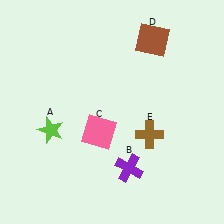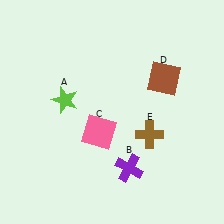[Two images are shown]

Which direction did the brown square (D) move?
The brown square (D) moved down.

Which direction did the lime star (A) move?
The lime star (A) moved up.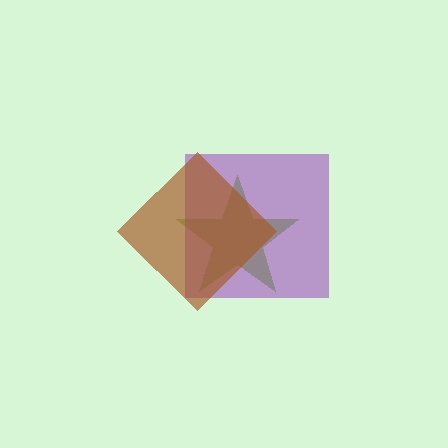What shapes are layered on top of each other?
The layered shapes are: a lime star, a purple square, a brown diamond.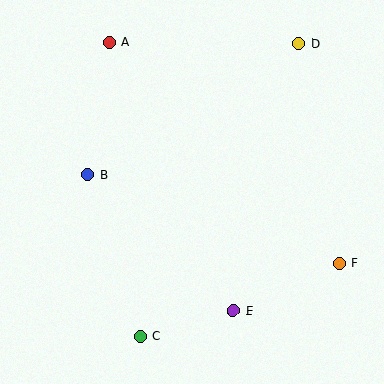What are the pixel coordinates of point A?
Point A is at (109, 42).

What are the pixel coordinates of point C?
Point C is at (141, 336).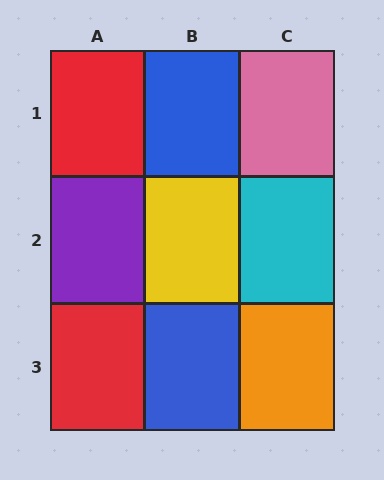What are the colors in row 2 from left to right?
Purple, yellow, cyan.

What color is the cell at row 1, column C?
Pink.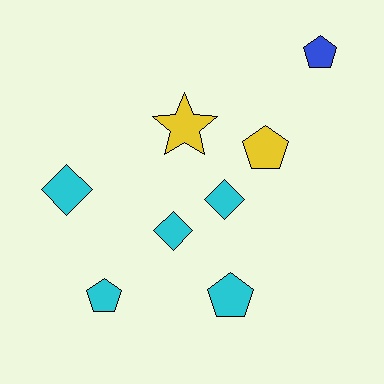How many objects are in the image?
There are 8 objects.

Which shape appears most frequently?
Pentagon, with 4 objects.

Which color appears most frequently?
Cyan, with 5 objects.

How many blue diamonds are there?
There are no blue diamonds.